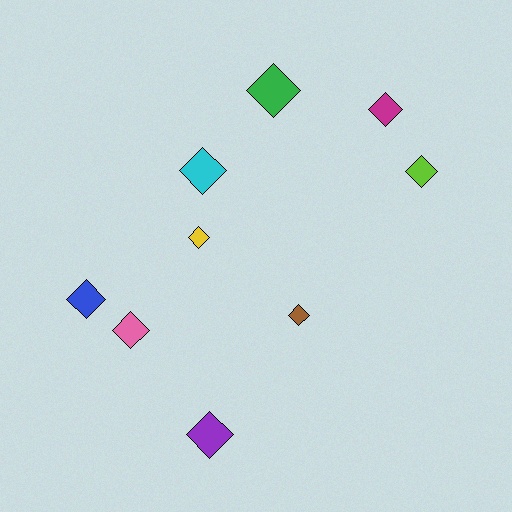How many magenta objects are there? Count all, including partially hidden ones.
There is 1 magenta object.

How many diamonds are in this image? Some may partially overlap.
There are 9 diamonds.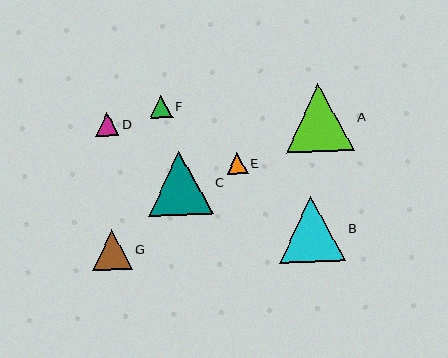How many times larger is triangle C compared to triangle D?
Triangle C is approximately 2.7 times the size of triangle D.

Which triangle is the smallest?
Triangle E is the smallest with a size of approximately 21 pixels.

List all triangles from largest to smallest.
From largest to smallest: A, B, C, G, D, F, E.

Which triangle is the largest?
Triangle A is the largest with a size of approximately 69 pixels.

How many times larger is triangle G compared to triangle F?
Triangle G is approximately 1.7 times the size of triangle F.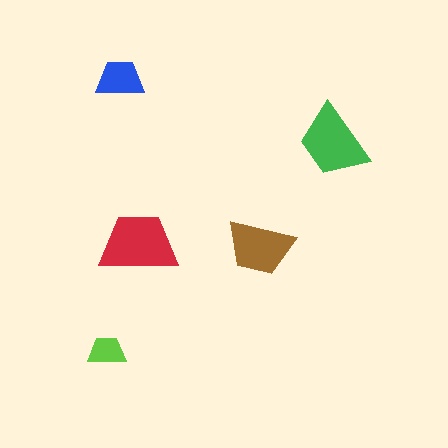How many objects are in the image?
There are 5 objects in the image.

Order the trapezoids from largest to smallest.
the red one, the green one, the brown one, the blue one, the lime one.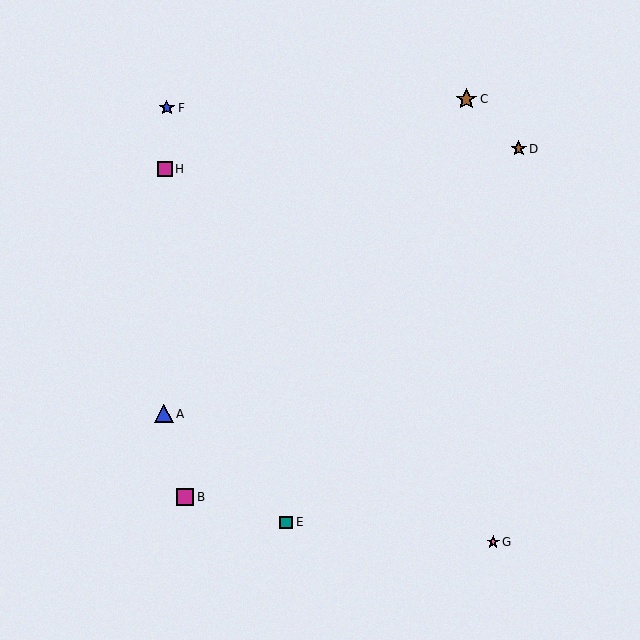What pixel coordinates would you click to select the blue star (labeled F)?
Click at (167, 108) to select the blue star F.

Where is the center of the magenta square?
The center of the magenta square is at (185, 497).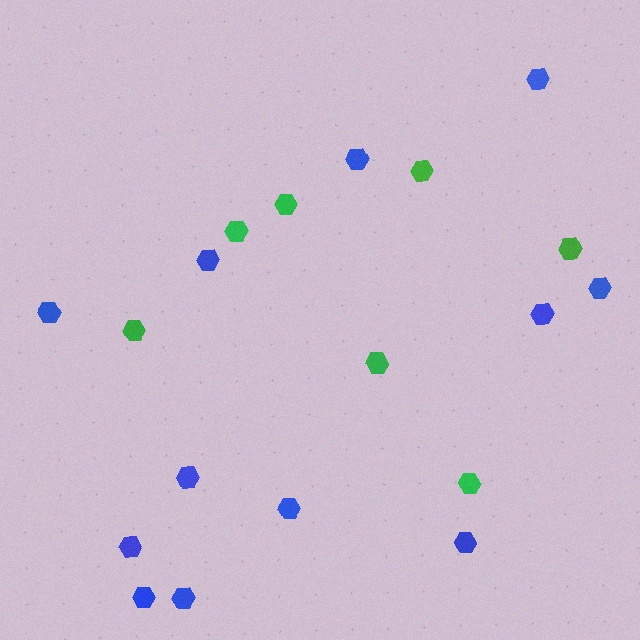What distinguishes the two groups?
There are 2 groups: one group of blue hexagons (12) and one group of green hexagons (7).